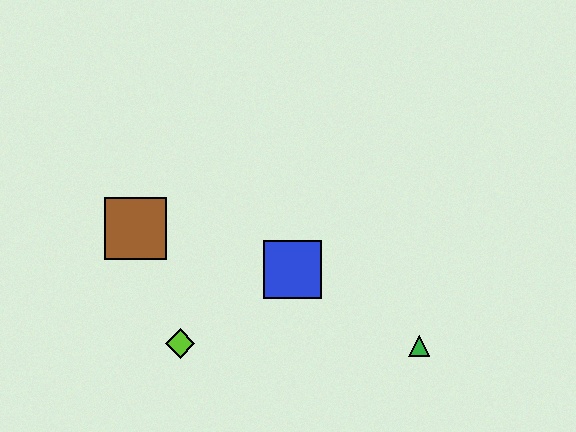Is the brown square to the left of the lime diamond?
Yes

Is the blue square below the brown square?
Yes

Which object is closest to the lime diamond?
The brown square is closest to the lime diamond.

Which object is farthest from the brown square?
The green triangle is farthest from the brown square.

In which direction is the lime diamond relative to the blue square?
The lime diamond is to the left of the blue square.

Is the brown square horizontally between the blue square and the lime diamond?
No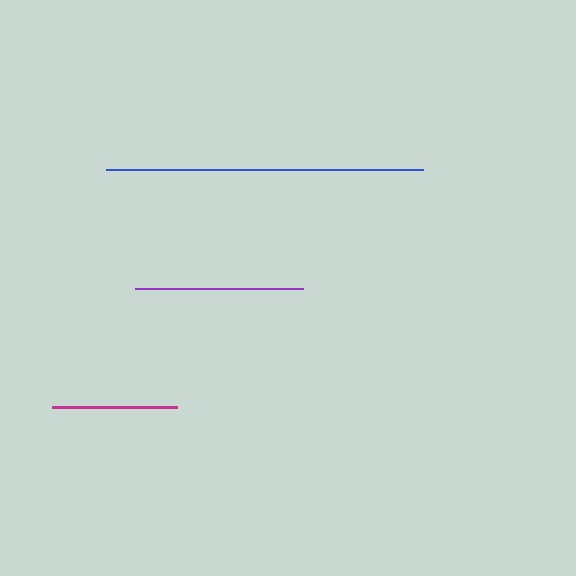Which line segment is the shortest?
The magenta line is the shortest at approximately 125 pixels.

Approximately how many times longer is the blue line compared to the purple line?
The blue line is approximately 1.9 times the length of the purple line.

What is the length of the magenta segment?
The magenta segment is approximately 125 pixels long.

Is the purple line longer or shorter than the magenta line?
The purple line is longer than the magenta line.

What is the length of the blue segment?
The blue segment is approximately 317 pixels long.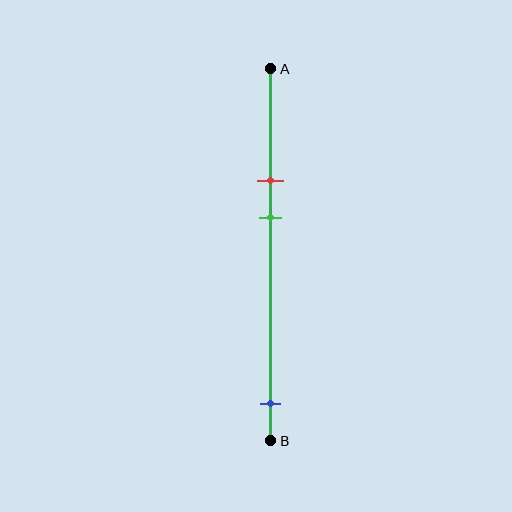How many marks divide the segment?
There are 3 marks dividing the segment.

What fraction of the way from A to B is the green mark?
The green mark is approximately 40% (0.4) of the way from A to B.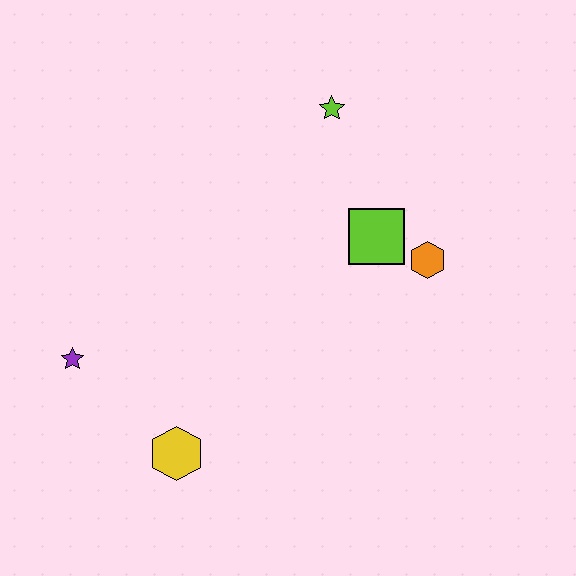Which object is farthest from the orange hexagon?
The purple star is farthest from the orange hexagon.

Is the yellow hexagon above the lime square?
No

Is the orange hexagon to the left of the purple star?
No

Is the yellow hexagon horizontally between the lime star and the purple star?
Yes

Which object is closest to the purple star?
The yellow hexagon is closest to the purple star.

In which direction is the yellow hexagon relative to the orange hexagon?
The yellow hexagon is to the left of the orange hexagon.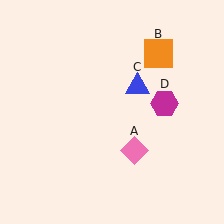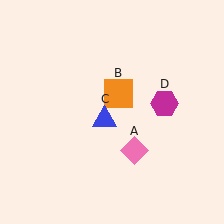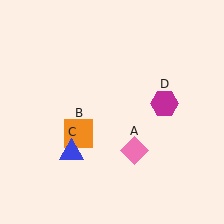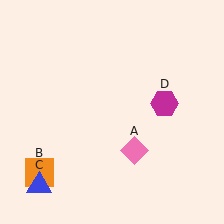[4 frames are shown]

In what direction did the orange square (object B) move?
The orange square (object B) moved down and to the left.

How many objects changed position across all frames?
2 objects changed position: orange square (object B), blue triangle (object C).